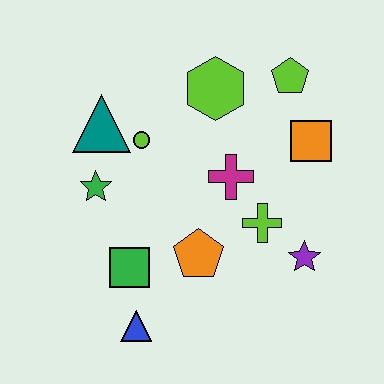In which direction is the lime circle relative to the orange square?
The lime circle is to the left of the orange square.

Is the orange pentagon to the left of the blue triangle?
No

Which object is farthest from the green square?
The lime pentagon is farthest from the green square.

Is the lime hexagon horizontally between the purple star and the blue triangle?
Yes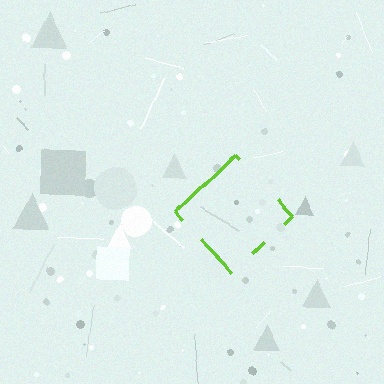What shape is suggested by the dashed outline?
The dashed outline suggests a diamond.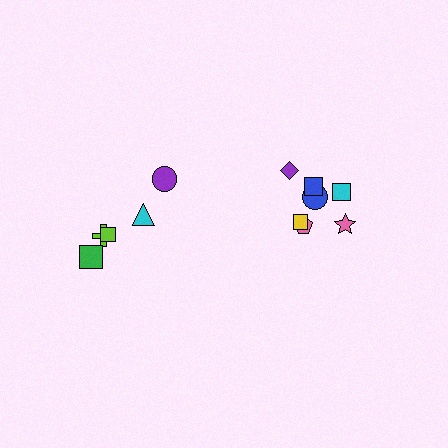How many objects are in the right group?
There are 7 objects.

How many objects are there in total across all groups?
There are 12 objects.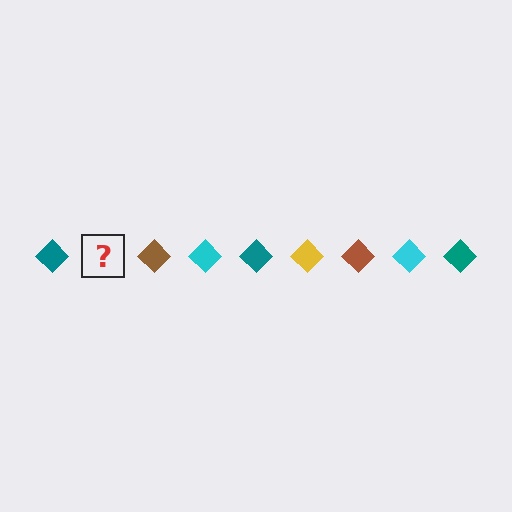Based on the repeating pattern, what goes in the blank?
The blank should be a yellow diamond.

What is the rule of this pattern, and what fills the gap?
The rule is that the pattern cycles through teal, yellow, brown, cyan diamonds. The gap should be filled with a yellow diamond.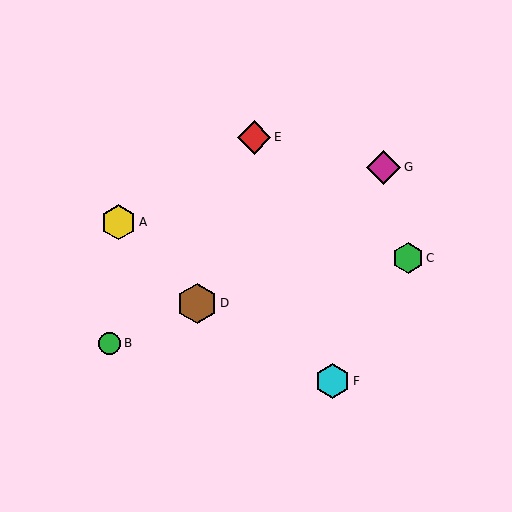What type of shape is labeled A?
Shape A is a yellow hexagon.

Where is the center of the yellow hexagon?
The center of the yellow hexagon is at (119, 222).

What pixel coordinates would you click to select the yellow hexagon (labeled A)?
Click at (119, 222) to select the yellow hexagon A.